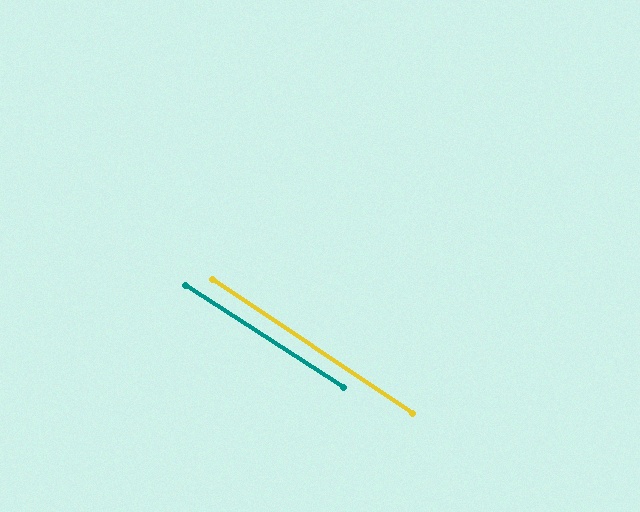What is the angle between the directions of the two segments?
Approximately 1 degree.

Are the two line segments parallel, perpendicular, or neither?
Parallel — their directions differ by only 0.9°.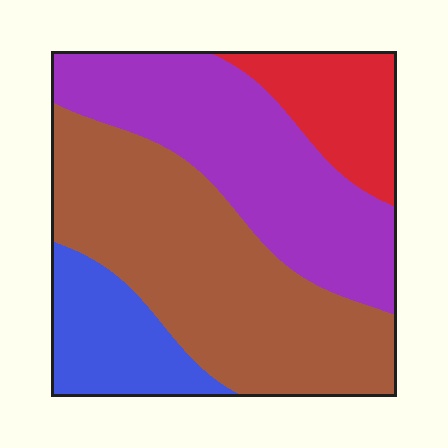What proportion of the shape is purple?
Purple covers 32% of the shape.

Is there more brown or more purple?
Brown.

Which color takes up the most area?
Brown, at roughly 40%.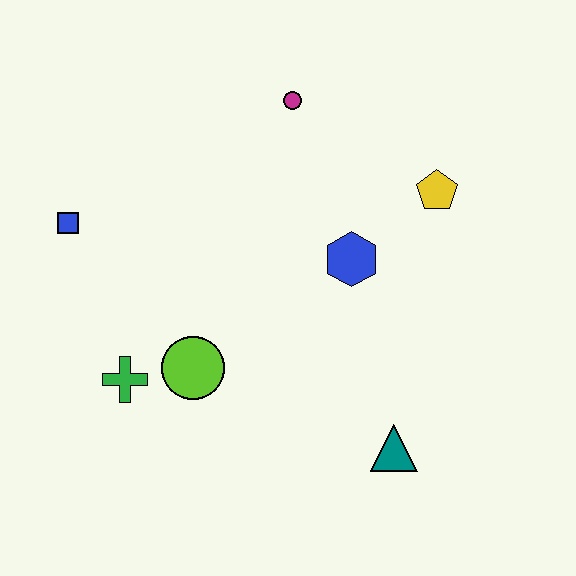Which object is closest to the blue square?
The green cross is closest to the blue square.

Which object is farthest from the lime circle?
The yellow pentagon is farthest from the lime circle.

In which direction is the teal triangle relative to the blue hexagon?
The teal triangle is below the blue hexagon.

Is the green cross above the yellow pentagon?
No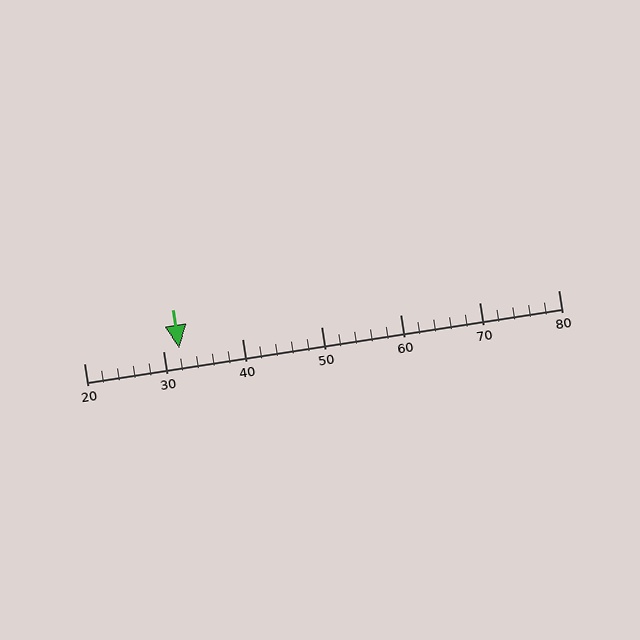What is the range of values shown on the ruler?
The ruler shows values from 20 to 80.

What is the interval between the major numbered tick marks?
The major tick marks are spaced 10 units apart.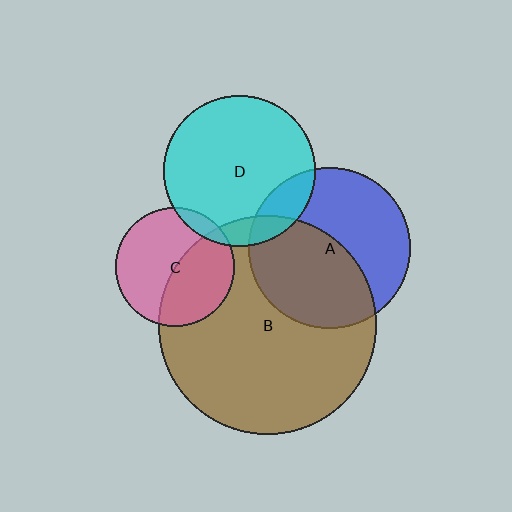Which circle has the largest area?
Circle B (brown).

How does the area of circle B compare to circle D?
Approximately 2.1 times.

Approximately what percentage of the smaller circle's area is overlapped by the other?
Approximately 45%.